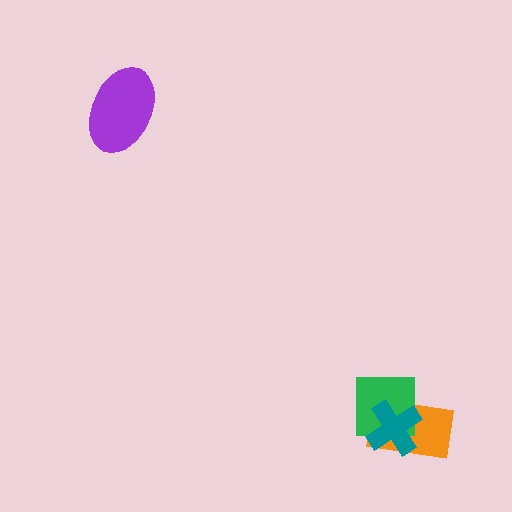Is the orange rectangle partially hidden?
Yes, it is partially covered by another shape.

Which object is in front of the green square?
The teal cross is in front of the green square.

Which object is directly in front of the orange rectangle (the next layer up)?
The green square is directly in front of the orange rectangle.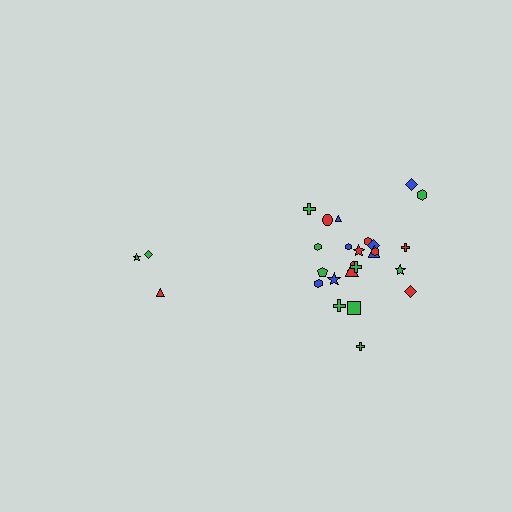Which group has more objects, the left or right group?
The right group.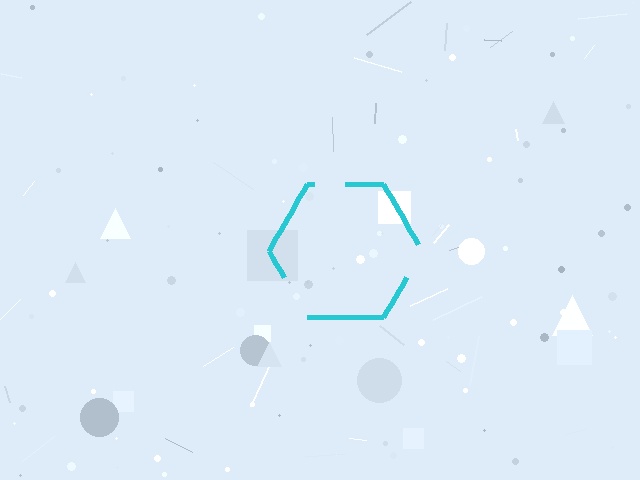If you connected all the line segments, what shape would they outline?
They would outline a hexagon.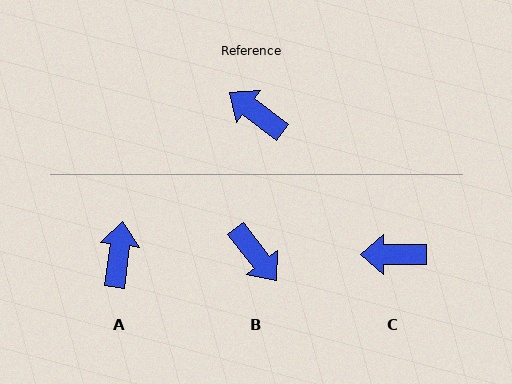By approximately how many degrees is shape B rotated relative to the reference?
Approximately 166 degrees counter-clockwise.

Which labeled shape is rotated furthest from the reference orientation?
B, about 166 degrees away.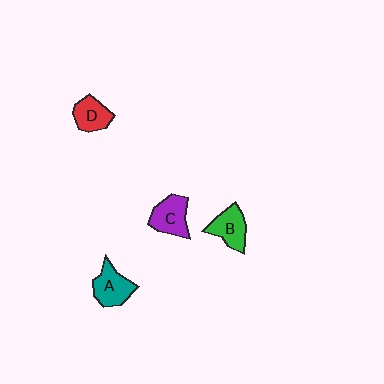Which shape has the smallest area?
Shape D (red).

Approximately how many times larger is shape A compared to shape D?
Approximately 1.2 times.